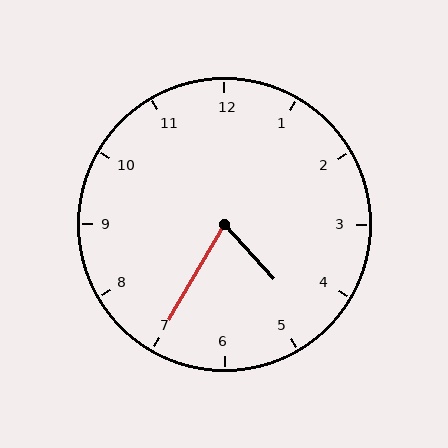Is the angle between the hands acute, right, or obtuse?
It is acute.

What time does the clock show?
4:35.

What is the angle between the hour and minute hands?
Approximately 72 degrees.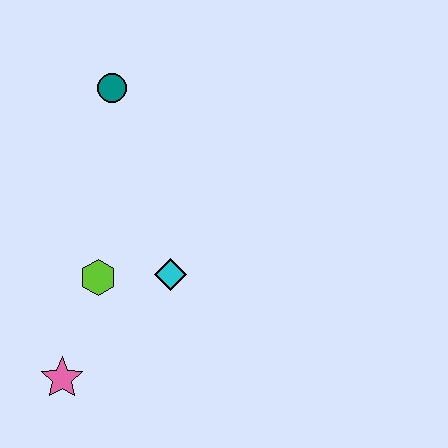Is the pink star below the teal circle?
Yes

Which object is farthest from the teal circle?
The pink star is farthest from the teal circle.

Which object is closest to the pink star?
The lime hexagon is closest to the pink star.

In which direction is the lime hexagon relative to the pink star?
The lime hexagon is above the pink star.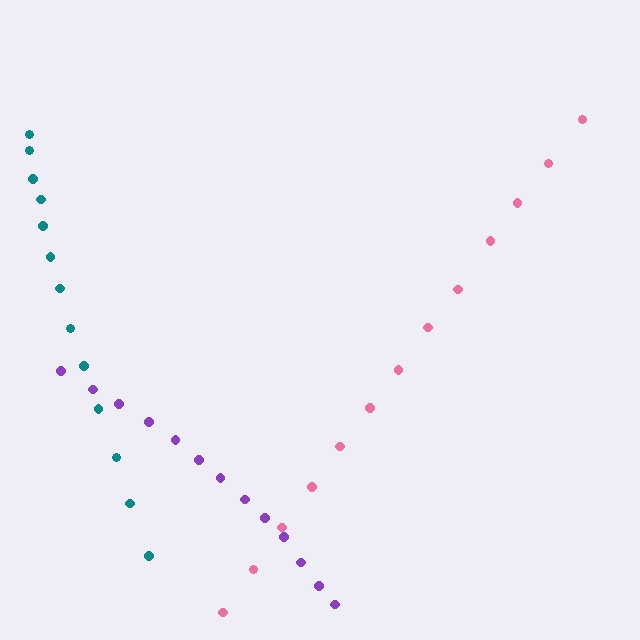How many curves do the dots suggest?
There are 3 distinct paths.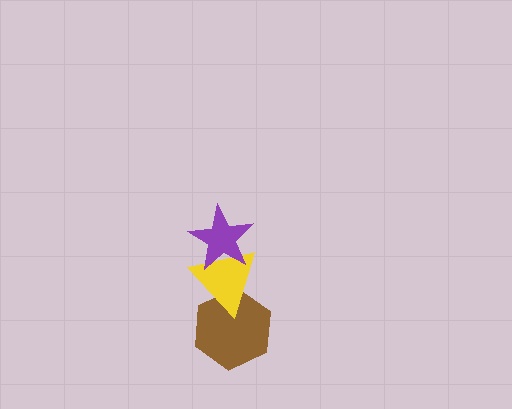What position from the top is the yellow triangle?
The yellow triangle is 2nd from the top.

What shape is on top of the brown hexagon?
The yellow triangle is on top of the brown hexagon.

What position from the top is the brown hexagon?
The brown hexagon is 3rd from the top.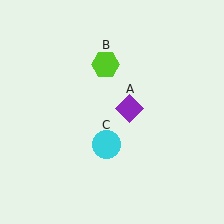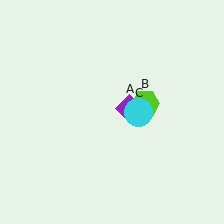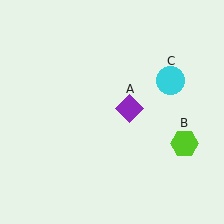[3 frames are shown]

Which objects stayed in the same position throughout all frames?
Purple diamond (object A) remained stationary.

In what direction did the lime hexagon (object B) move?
The lime hexagon (object B) moved down and to the right.